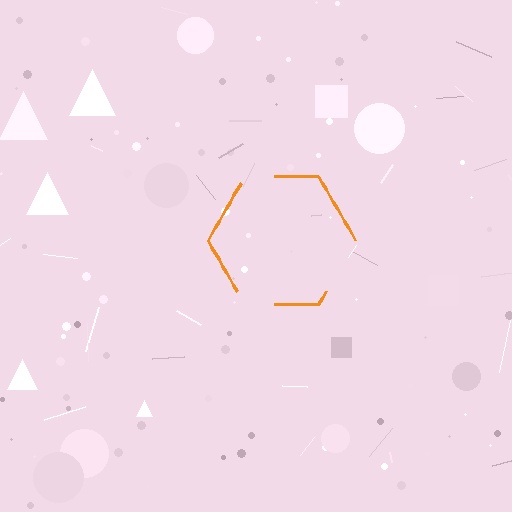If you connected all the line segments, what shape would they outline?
They would outline a hexagon.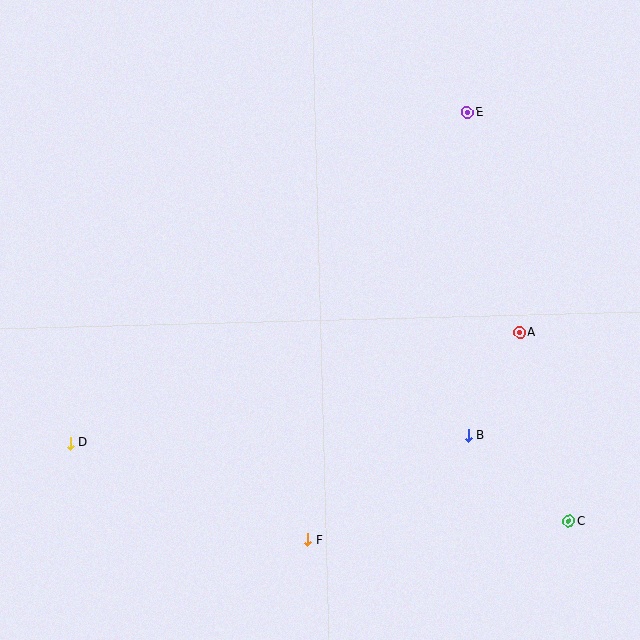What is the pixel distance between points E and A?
The distance between E and A is 226 pixels.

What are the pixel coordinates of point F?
Point F is at (307, 540).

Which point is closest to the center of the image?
Point B at (468, 435) is closest to the center.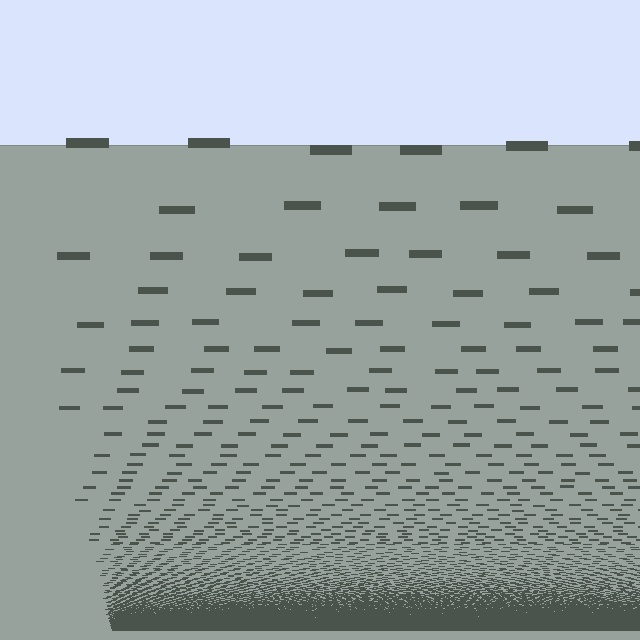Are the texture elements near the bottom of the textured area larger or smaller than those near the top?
Smaller. The gradient is inverted — elements near the bottom are smaller and denser.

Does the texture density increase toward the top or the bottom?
Density increases toward the bottom.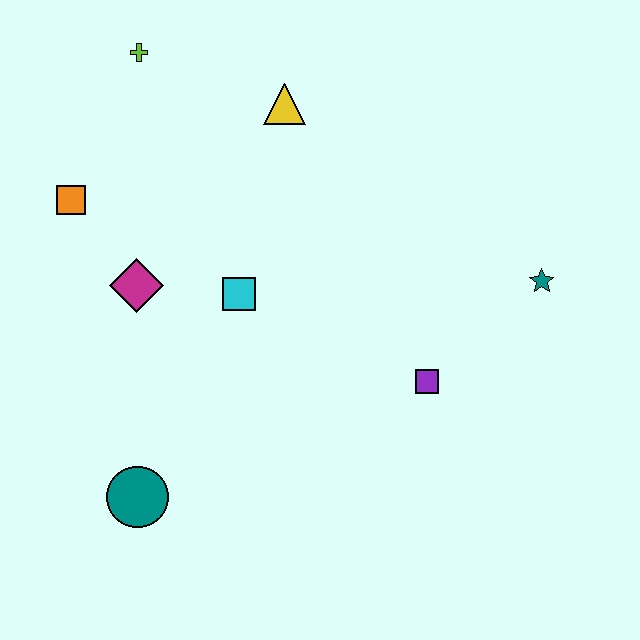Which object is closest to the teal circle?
The magenta diamond is closest to the teal circle.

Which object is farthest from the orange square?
The teal star is farthest from the orange square.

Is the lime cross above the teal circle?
Yes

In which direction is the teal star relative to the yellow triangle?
The teal star is to the right of the yellow triangle.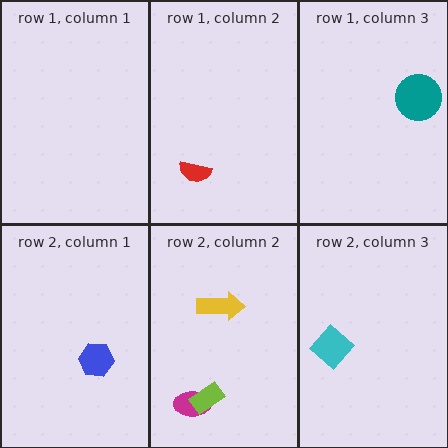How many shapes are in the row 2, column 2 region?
3.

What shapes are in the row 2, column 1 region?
The blue hexagon.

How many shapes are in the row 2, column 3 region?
1.